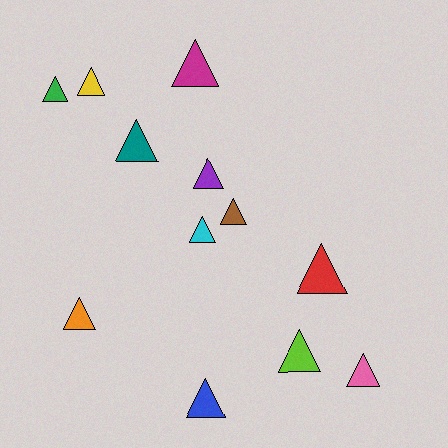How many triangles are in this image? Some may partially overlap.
There are 12 triangles.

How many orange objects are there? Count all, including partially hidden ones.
There is 1 orange object.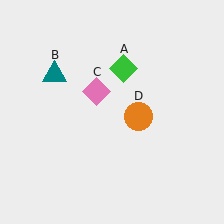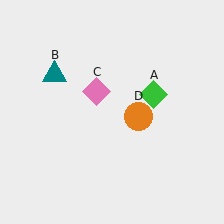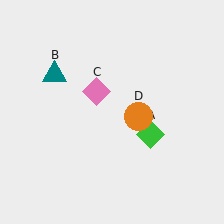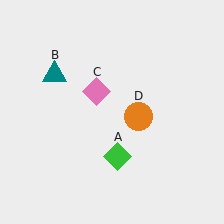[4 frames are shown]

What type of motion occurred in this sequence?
The green diamond (object A) rotated clockwise around the center of the scene.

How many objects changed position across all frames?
1 object changed position: green diamond (object A).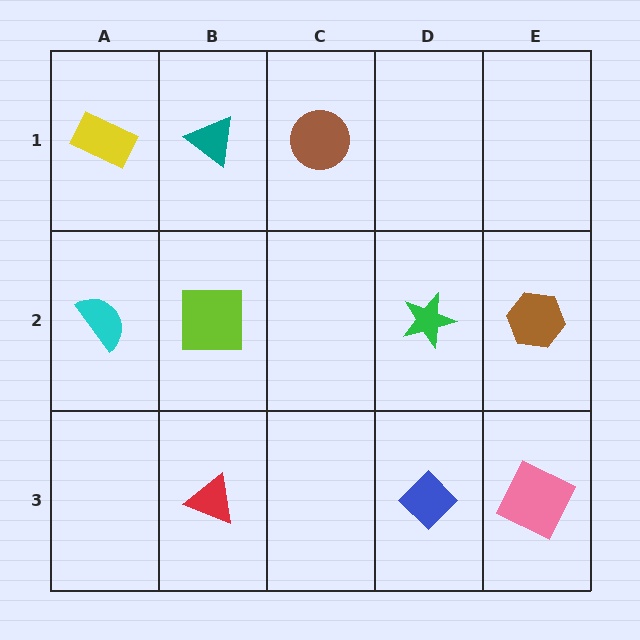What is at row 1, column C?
A brown circle.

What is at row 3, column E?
A pink square.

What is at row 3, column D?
A blue diamond.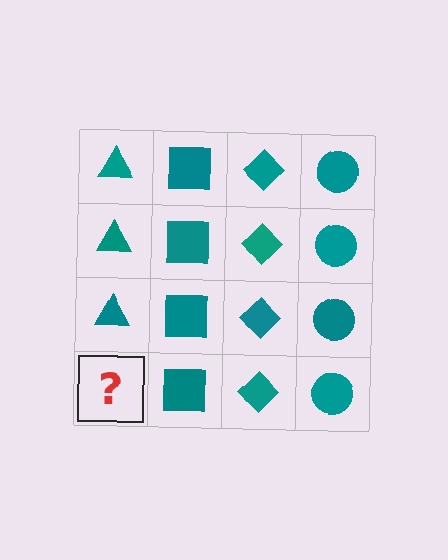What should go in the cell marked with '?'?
The missing cell should contain a teal triangle.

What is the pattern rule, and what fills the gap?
The rule is that each column has a consistent shape. The gap should be filled with a teal triangle.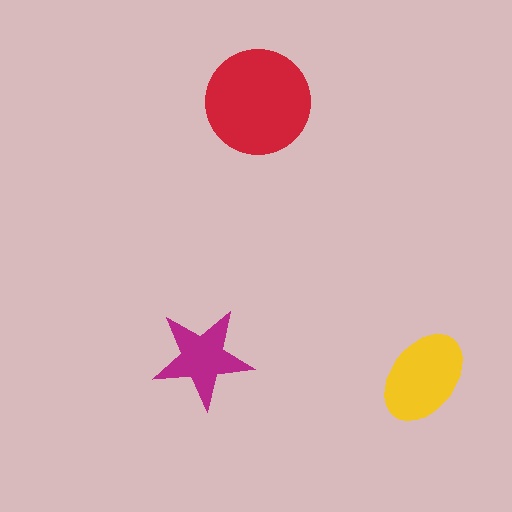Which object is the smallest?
The magenta star.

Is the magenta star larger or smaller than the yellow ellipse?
Smaller.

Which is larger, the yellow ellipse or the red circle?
The red circle.